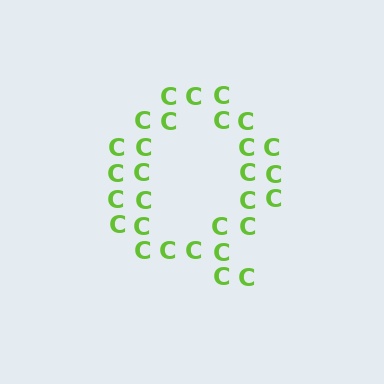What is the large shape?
The large shape is the letter Q.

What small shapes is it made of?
It is made of small letter C's.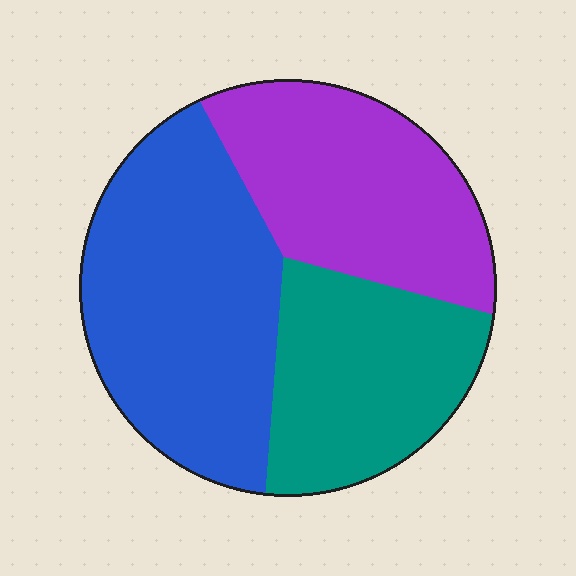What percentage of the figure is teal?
Teal takes up about one quarter (1/4) of the figure.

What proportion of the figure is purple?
Purple takes up about one third (1/3) of the figure.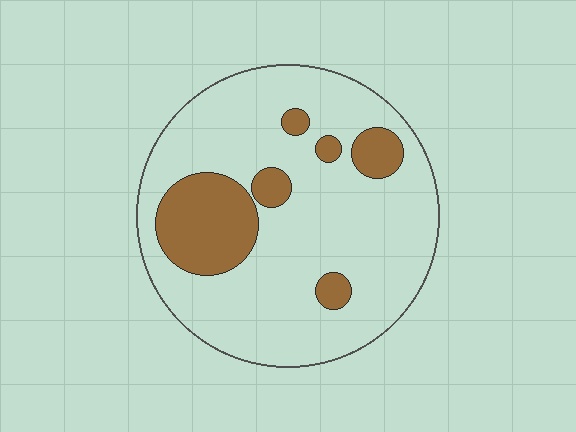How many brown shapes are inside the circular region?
6.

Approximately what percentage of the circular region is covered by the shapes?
Approximately 20%.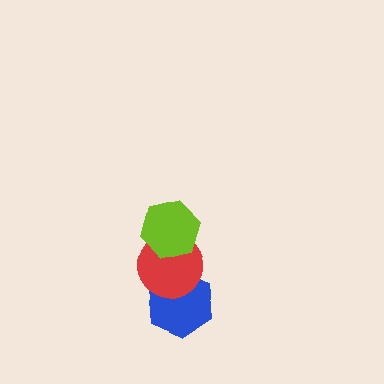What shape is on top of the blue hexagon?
The red circle is on top of the blue hexagon.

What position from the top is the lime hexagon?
The lime hexagon is 1st from the top.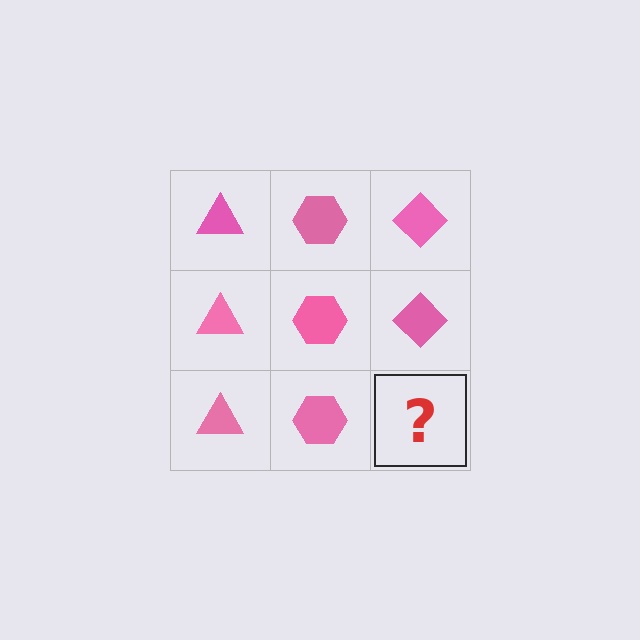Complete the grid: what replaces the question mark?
The question mark should be replaced with a pink diamond.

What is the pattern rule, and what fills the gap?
The rule is that each column has a consistent shape. The gap should be filled with a pink diamond.